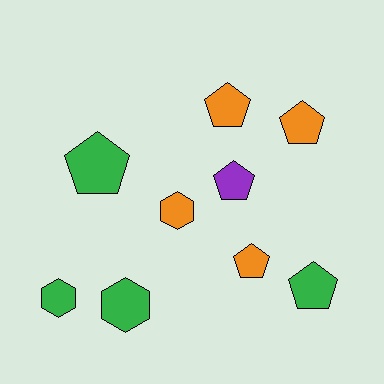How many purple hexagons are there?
There are no purple hexagons.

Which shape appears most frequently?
Pentagon, with 6 objects.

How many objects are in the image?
There are 9 objects.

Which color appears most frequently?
Green, with 4 objects.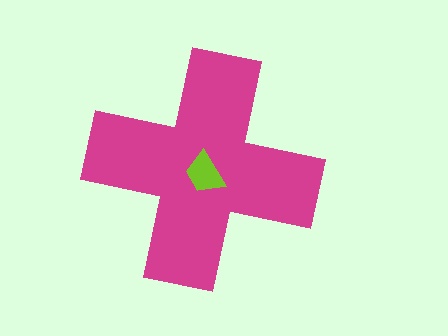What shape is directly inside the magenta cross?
The lime trapezoid.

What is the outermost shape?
The magenta cross.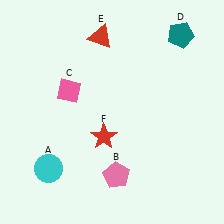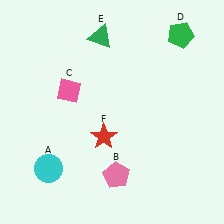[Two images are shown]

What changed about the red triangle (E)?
In Image 1, E is red. In Image 2, it changed to green.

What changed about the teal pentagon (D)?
In Image 1, D is teal. In Image 2, it changed to green.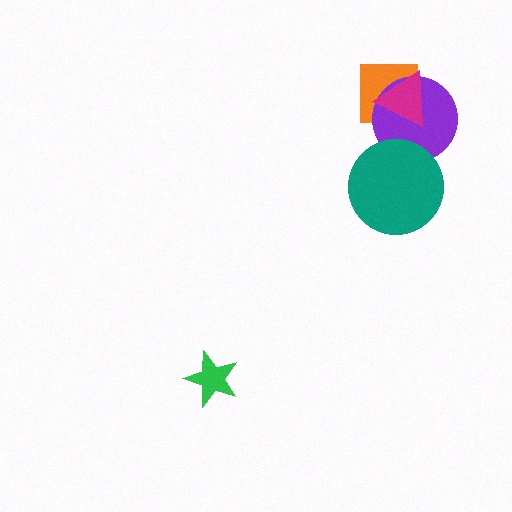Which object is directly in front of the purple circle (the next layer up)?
The teal circle is directly in front of the purple circle.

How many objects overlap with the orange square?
2 objects overlap with the orange square.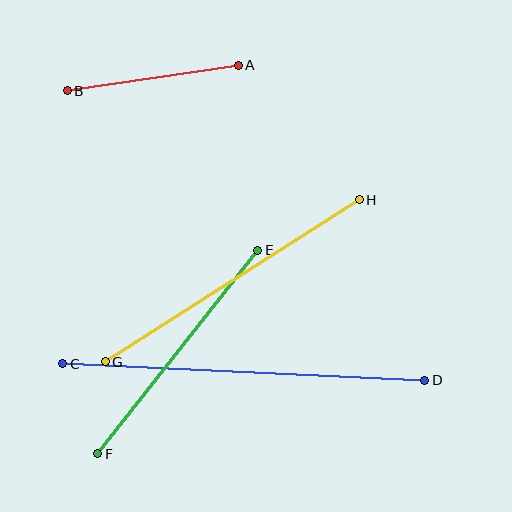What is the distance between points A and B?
The distance is approximately 173 pixels.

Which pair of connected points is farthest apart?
Points C and D are farthest apart.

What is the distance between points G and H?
The distance is approximately 301 pixels.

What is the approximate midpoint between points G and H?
The midpoint is at approximately (232, 281) pixels.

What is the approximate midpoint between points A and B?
The midpoint is at approximately (153, 78) pixels.